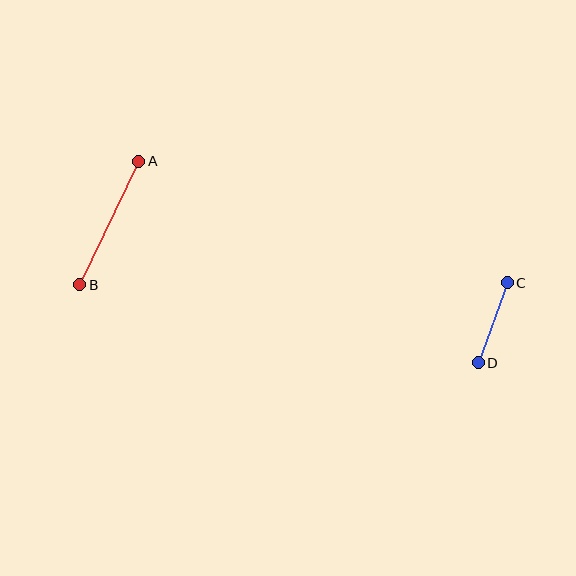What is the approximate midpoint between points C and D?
The midpoint is at approximately (493, 323) pixels.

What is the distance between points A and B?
The distance is approximately 137 pixels.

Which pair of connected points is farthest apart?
Points A and B are farthest apart.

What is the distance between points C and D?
The distance is approximately 85 pixels.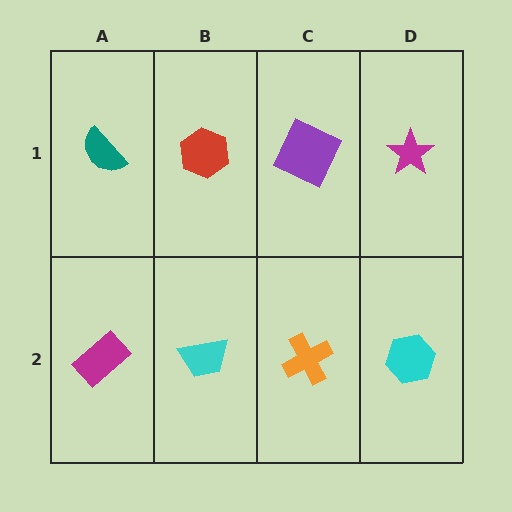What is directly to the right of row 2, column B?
An orange cross.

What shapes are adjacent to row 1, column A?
A magenta rectangle (row 2, column A), a red hexagon (row 1, column B).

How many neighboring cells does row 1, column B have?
3.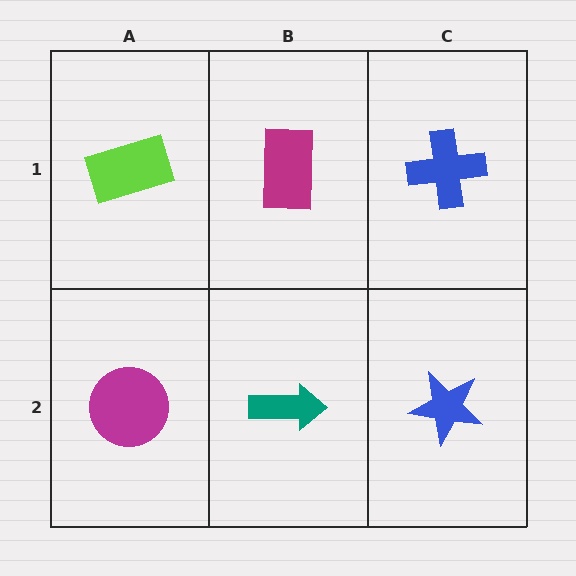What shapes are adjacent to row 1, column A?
A magenta circle (row 2, column A), a magenta rectangle (row 1, column B).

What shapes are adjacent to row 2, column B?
A magenta rectangle (row 1, column B), a magenta circle (row 2, column A), a blue star (row 2, column C).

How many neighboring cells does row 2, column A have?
2.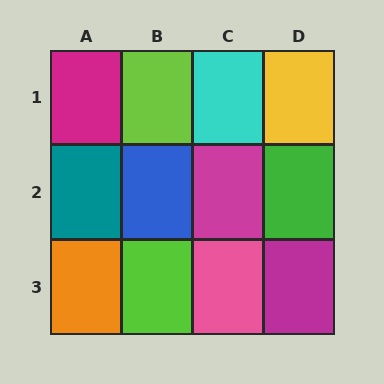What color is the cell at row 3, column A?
Orange.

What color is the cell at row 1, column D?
Yellow.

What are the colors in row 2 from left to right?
Teal, blue, magenta, green.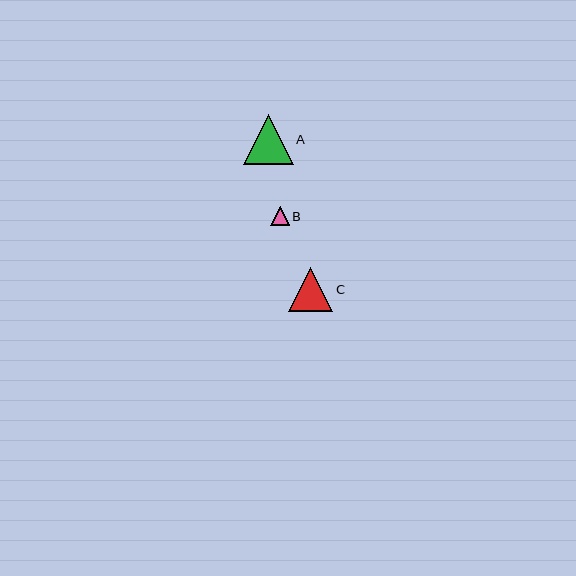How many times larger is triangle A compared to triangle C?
Triangle A is approximately 1.1 times the size of triangle C.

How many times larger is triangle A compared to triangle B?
Triangle A is approximately 2.7 times the size of triangle B.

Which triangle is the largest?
Triangle A is the largest with a size of approximately 50 pixels.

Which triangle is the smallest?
Triangle B is the smallest with a size of approximately 18 pixels.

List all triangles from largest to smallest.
From largest to smallest: A, C, B.